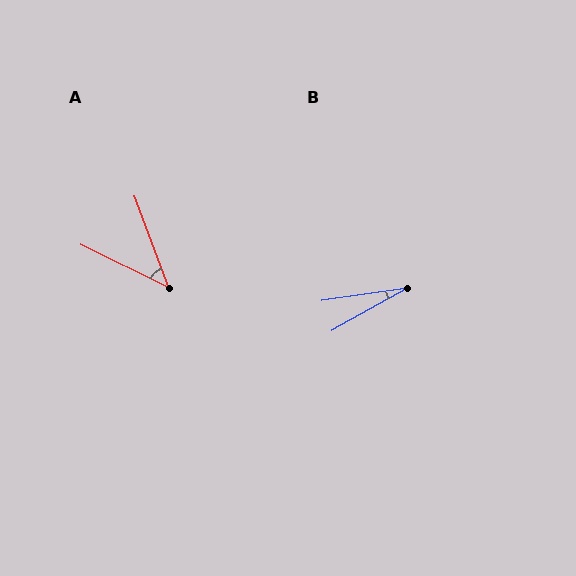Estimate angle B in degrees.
Approximately 21 degrees.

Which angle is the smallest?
B, at approximately 21 degrees.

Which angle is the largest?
A, at approximately 43 degrees.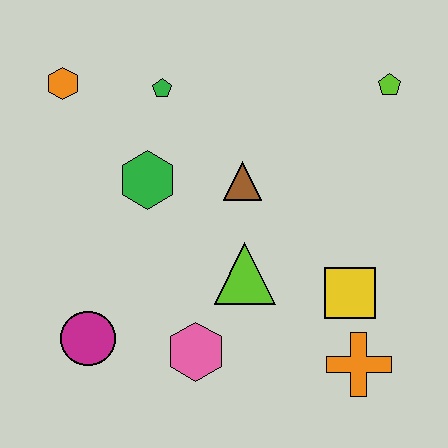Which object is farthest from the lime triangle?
The orange hexagon is farthest from the lime triangle.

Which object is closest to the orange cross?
The yellow square is closest to the orange cross.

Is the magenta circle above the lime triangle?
No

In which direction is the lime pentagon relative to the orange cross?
The lime pentagon is above the orange cross.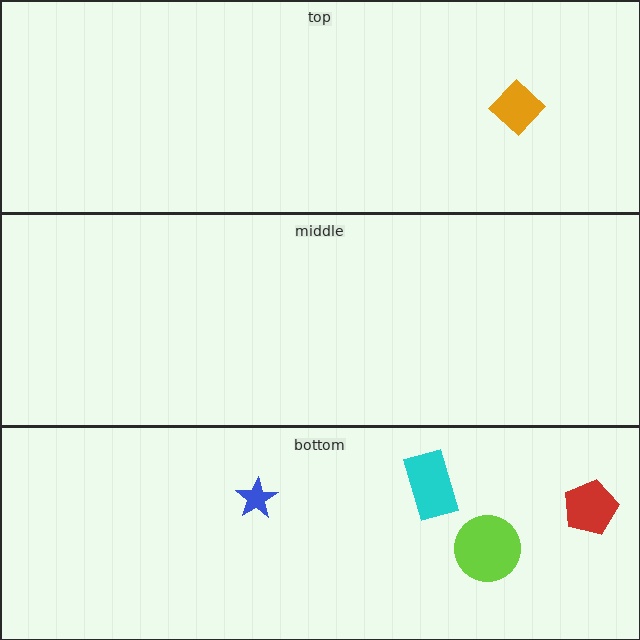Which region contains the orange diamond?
The top region.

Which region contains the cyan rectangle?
The bottom region.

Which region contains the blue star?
The bottom region.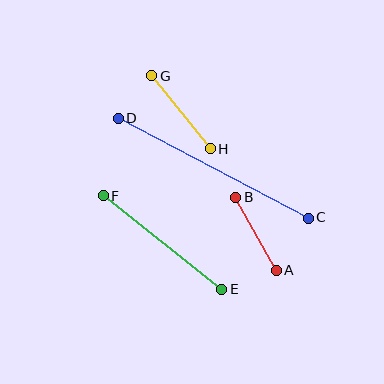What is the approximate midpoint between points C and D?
The midpoint is at approximately (213, 168) pixels.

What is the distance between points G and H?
The distance is approximately 93 pixels.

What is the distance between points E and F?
The distance is approximately 151 pixels.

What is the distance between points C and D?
The distance is approximately 215 pixels.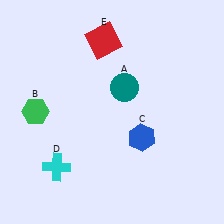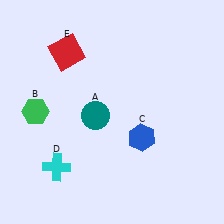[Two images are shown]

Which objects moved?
The objects that moved are: the teal circle (A), the red square (E).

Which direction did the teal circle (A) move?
The teal circle (A) moved left.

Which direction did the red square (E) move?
The red square (E) moved left.